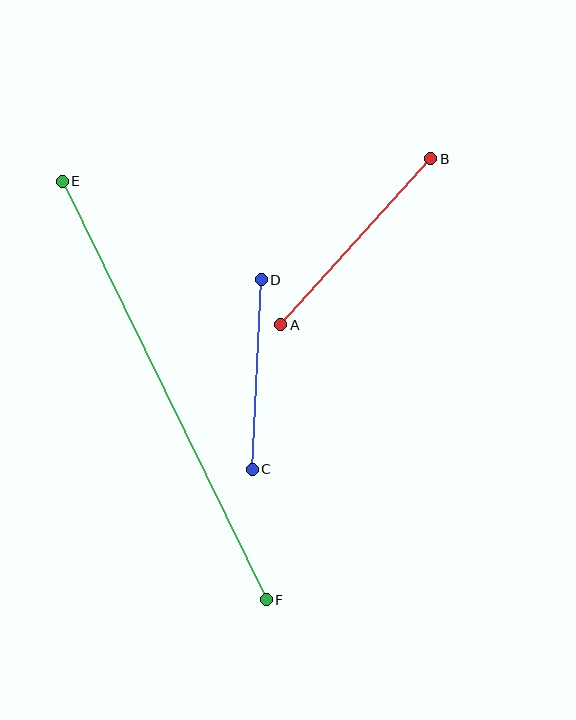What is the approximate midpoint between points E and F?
The midpoint is at approximately (164, 391) pixels.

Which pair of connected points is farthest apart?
Points E and F are farthest apart.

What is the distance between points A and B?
The distance is approximately 224 pixels.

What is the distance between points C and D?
The distance is approximately 190 pixels.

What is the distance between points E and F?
The distance is approximately 465 pixels.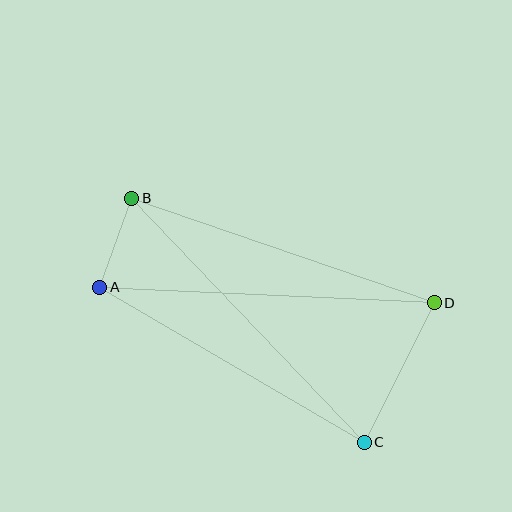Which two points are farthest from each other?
Points B and C are farthest from each other.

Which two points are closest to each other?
Points A and B are closest to each other.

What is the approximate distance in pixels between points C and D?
The distance between C and D is approximately 156 pixels.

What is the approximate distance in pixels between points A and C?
The distance between A and C is approximately 307 pixels.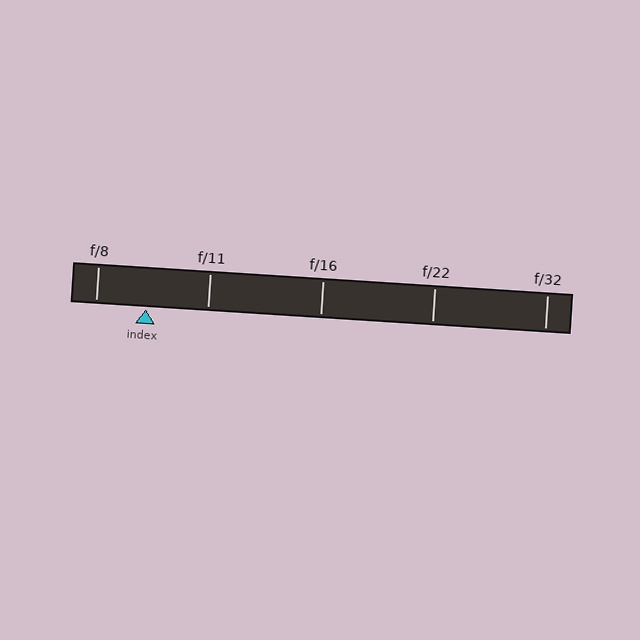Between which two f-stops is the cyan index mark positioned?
The index mark is between f/8 and f/11.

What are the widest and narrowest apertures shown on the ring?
The widest aperture shown is f/8 and the narrowest is f/32.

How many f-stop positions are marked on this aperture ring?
There are 5 f-stop positions marked.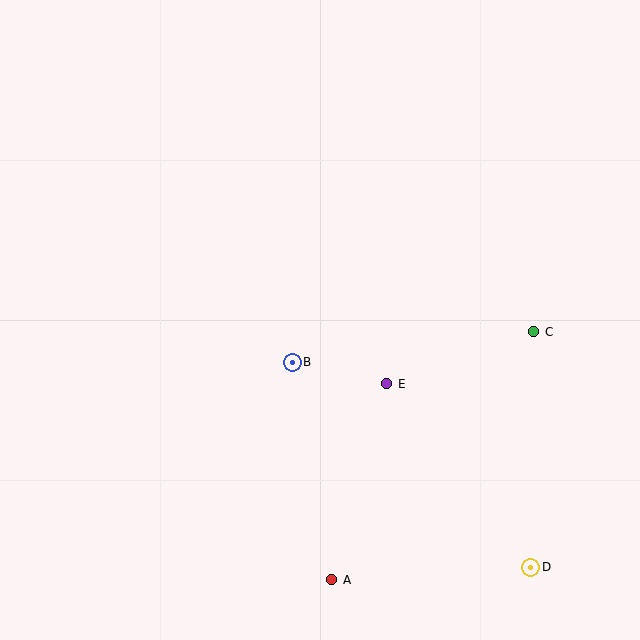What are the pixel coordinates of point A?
Point A is at (332, 580).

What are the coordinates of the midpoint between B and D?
The midpoint between B and D is at (412, 465).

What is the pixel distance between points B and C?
The distance between B and C is 243 pixels.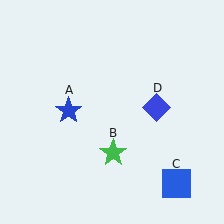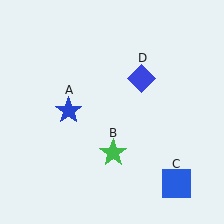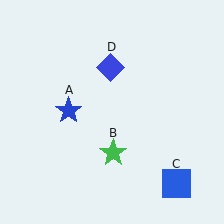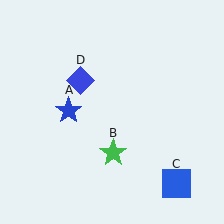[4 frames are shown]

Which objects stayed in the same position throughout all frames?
Blue star (object A) and green star (object B) and blue square (object C) remained stationary.